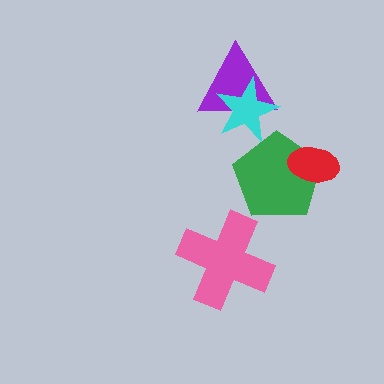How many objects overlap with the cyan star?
1 object overlaps with the cyan star.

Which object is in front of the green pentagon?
The red ellipse is in front of the green pentagon.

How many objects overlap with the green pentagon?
1 object overlaps with the green pentagon.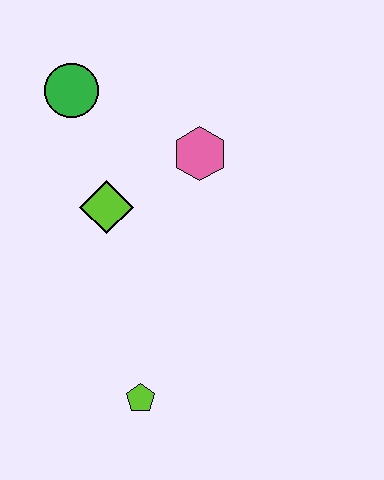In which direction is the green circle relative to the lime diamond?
The green circle is above the lime diamond.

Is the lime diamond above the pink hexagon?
No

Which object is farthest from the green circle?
The lime pentagon is farthest from the green circle.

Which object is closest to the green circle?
The lime diamond is closest to the green circle.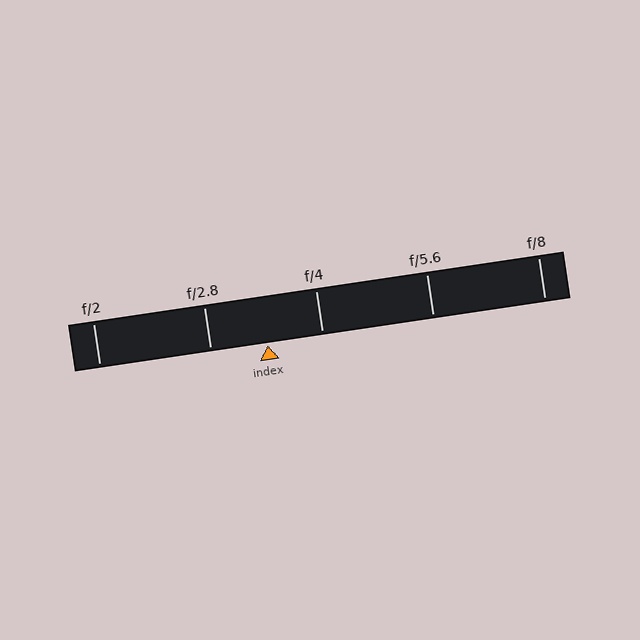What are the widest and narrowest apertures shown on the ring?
The widest aperture shown is f/2 and the narrowest is f/8.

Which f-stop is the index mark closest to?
The index mark is closest to f/4.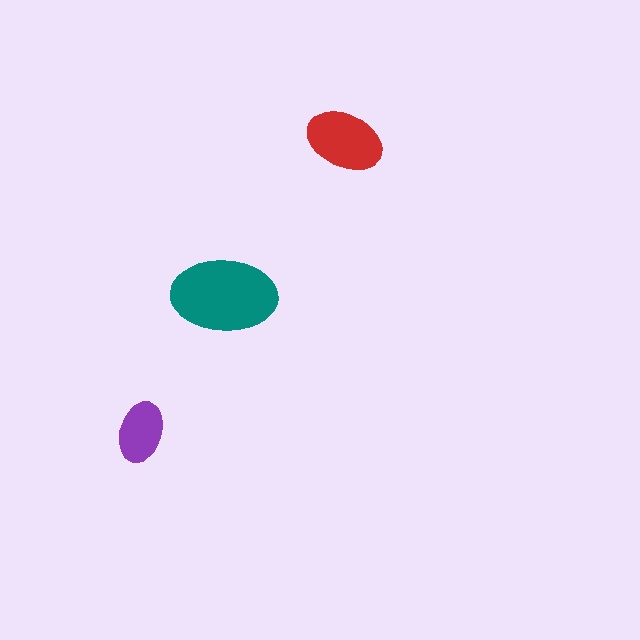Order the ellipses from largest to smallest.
the teal one, the red one, the purple one.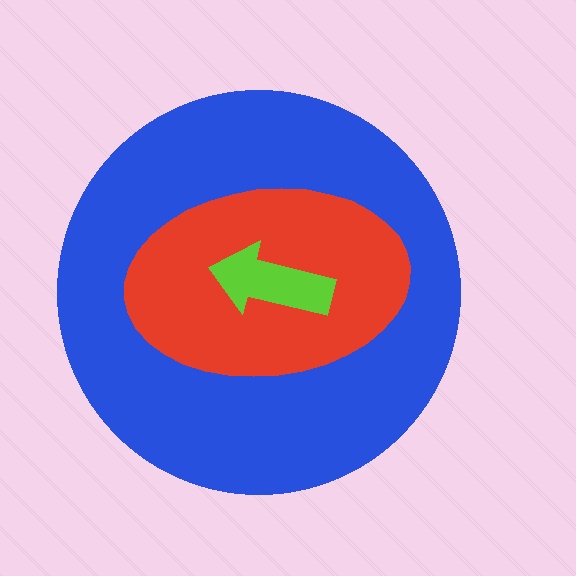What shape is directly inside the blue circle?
The red ellipse.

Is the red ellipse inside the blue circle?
Yes.